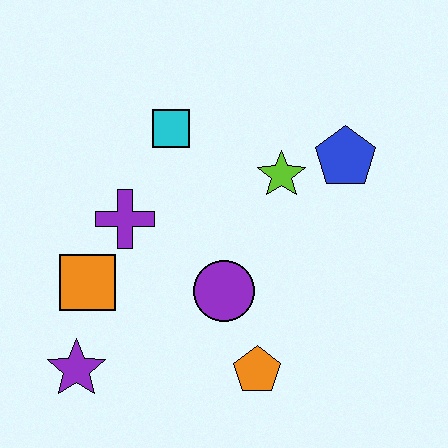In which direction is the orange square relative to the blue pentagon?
The orange square is to the left of the blue pentagon.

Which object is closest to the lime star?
The blue pentagon is closest to the lime star.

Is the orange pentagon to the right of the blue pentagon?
No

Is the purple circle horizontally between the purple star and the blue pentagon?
Yes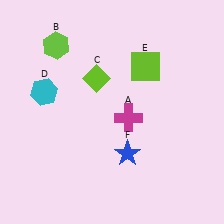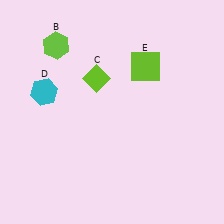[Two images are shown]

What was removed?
The magenta cross (A), the blue star (F) were removed in Image 2.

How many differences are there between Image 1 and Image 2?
There are 2 differences between the two images.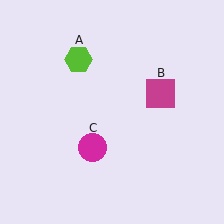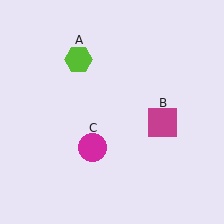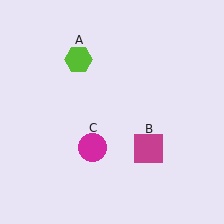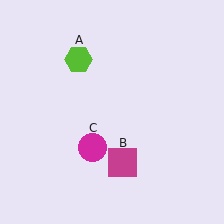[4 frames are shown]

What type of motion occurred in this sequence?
The magenta square (object B) rotated clockwise around the center of the scene.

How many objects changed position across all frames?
1 object changed position: magenta square (object B).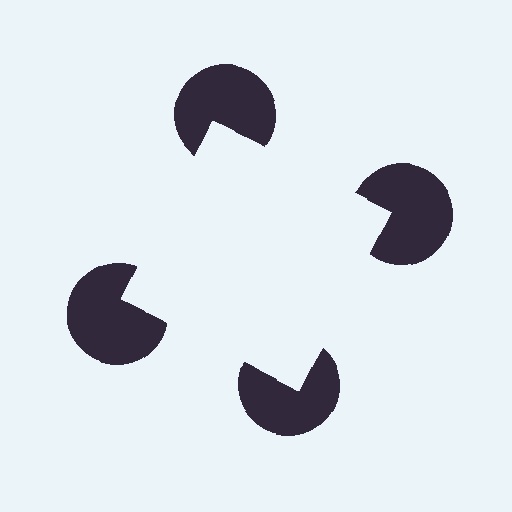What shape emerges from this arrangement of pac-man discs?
An illusory square — its edges are inferred from the aligned wedge cuts in the pac-man discs, not physically drawn.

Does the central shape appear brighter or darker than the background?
It typically appears slightly brighter than the background, even though no actual brightness change is drawn.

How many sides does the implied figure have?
4 sides.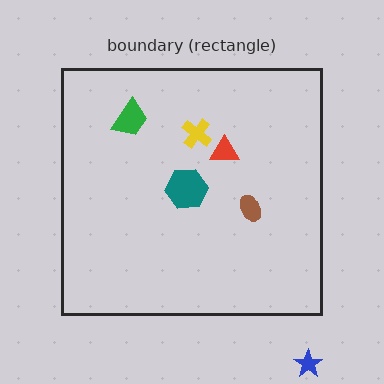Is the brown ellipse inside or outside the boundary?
Inside.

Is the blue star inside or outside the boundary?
Outside.